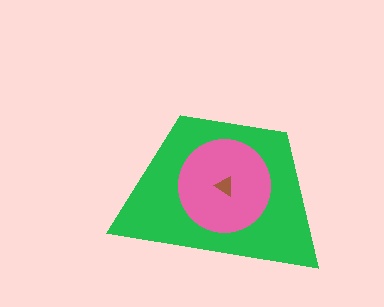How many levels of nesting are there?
3.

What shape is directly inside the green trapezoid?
The pink circle.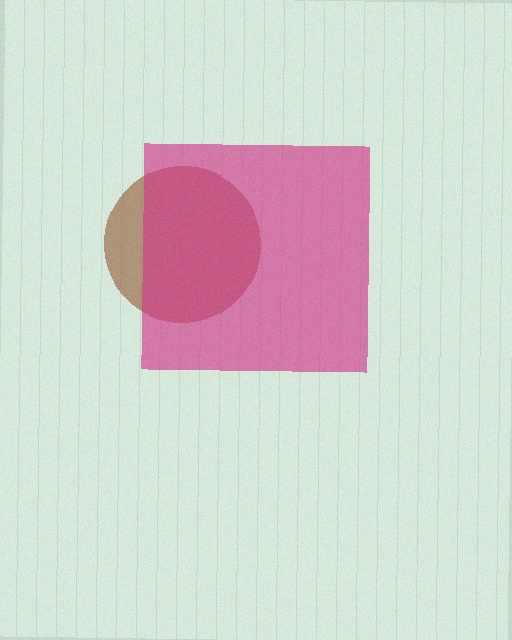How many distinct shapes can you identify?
There are 2 distinct shapes: a brown circle, a magenta square.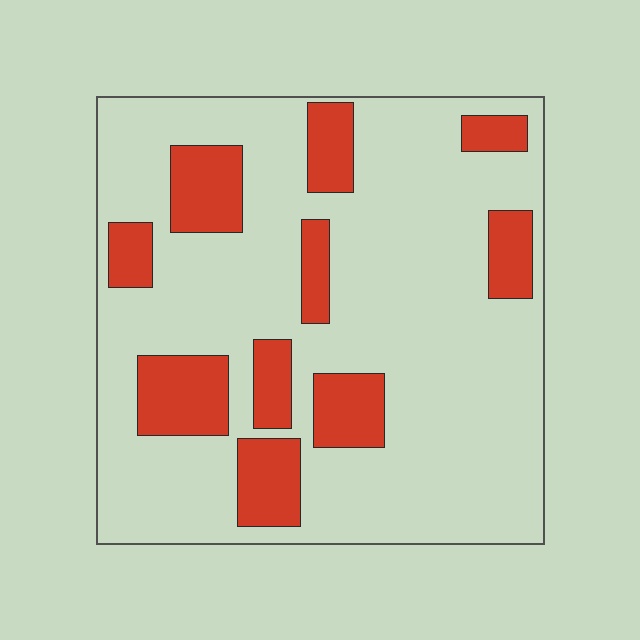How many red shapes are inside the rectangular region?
10.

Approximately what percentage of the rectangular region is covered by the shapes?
Approximately 20%.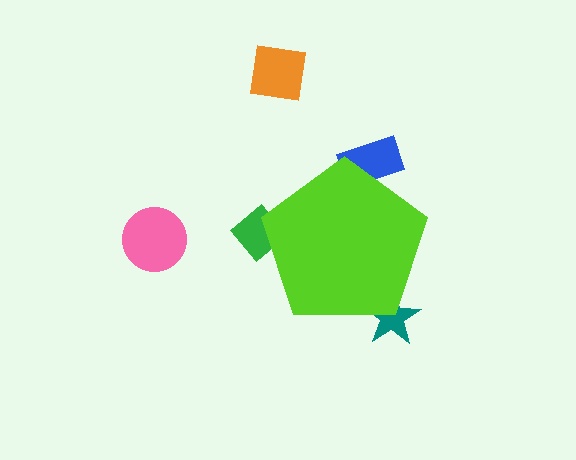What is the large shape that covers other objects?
A lime pentagon.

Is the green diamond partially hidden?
Yes, the green diamond is partially hidden behind the lime pentagon.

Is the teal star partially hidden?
Yes, the teal star is partially hidden behind the lime pentagon.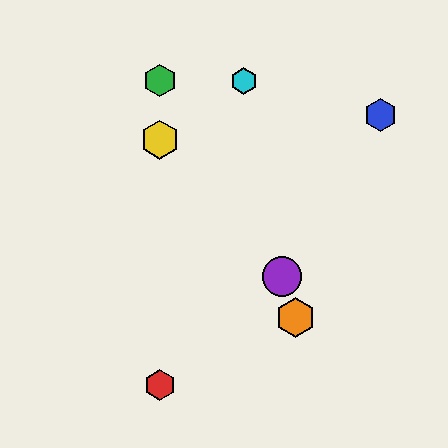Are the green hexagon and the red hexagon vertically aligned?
Yes, both are at x≈160.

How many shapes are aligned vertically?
3 shapes (the red hexagon, the green hexagon, the yellow hexagon) are aligned vertically.